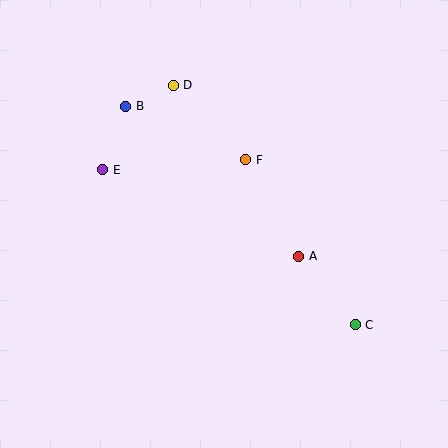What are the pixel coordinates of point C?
Point C is at (355, 325).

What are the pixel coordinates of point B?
Point B is at (126, 106).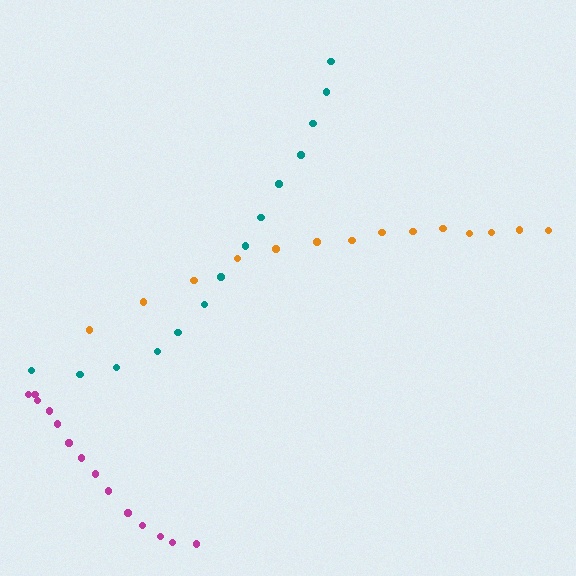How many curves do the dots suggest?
There are 3 distinct paths.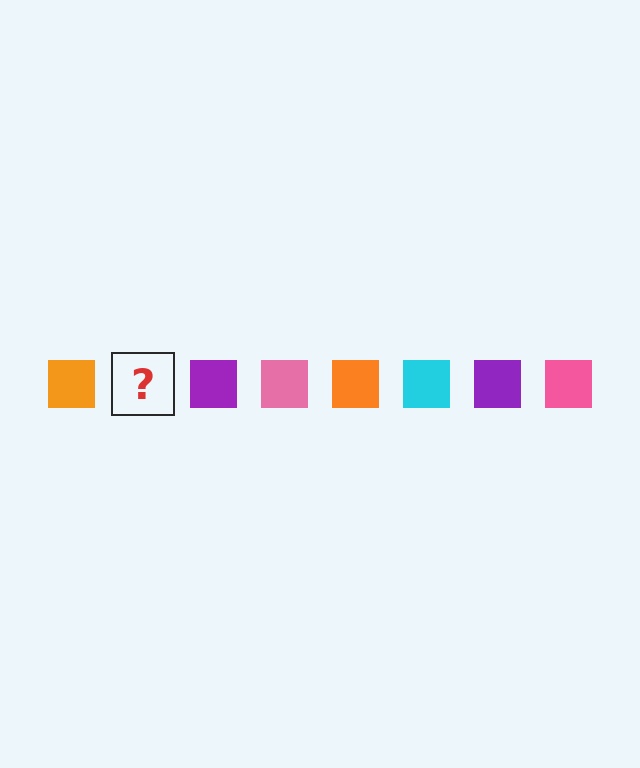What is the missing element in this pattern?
The missing element is a cyan square.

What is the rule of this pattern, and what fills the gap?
The rule is that the pattern cycles through orange, cyan, purple, pink squares. The gap should be filled with a cyan square.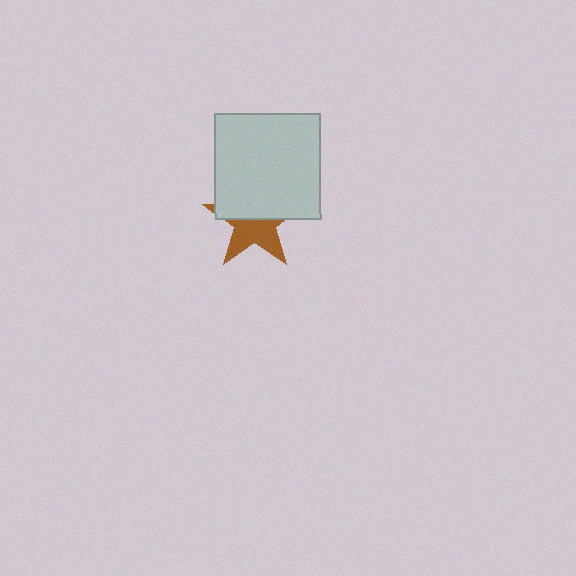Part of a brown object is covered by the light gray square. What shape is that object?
It is a star.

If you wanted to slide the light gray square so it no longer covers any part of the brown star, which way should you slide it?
Slide it up — that is the most direct way to separate the two shapes.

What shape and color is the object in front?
The object in front is a light gray square.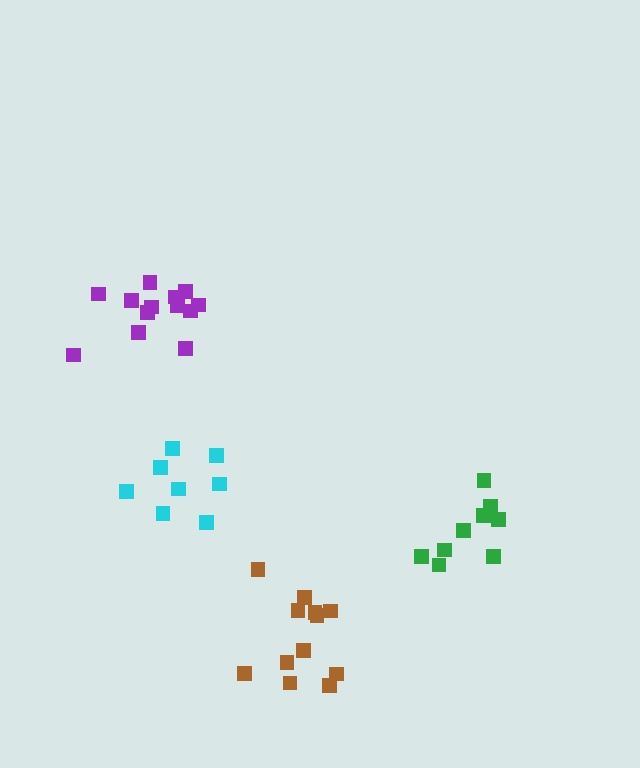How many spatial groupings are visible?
There are 4 spatial groupings.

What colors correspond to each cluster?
The clusters are colored: brown, green, purple, cyan.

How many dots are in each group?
Group 1: 12 dots, Group 2: 9 dots, Group 3: 13 dots, Group 4: 8 dots (42 total).